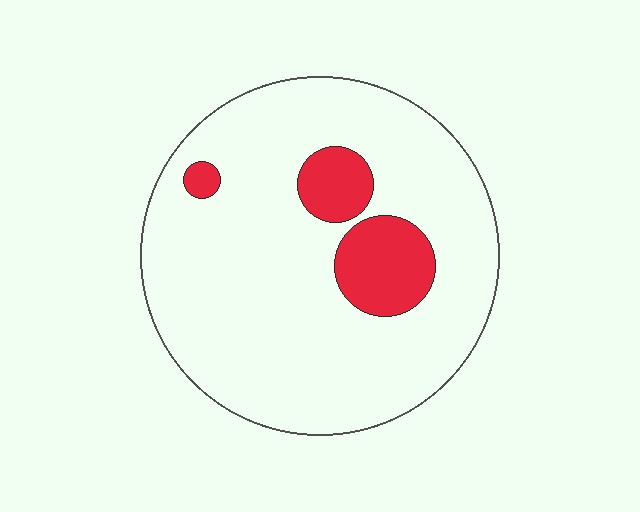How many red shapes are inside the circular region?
3.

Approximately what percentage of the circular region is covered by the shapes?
Approximately 15%.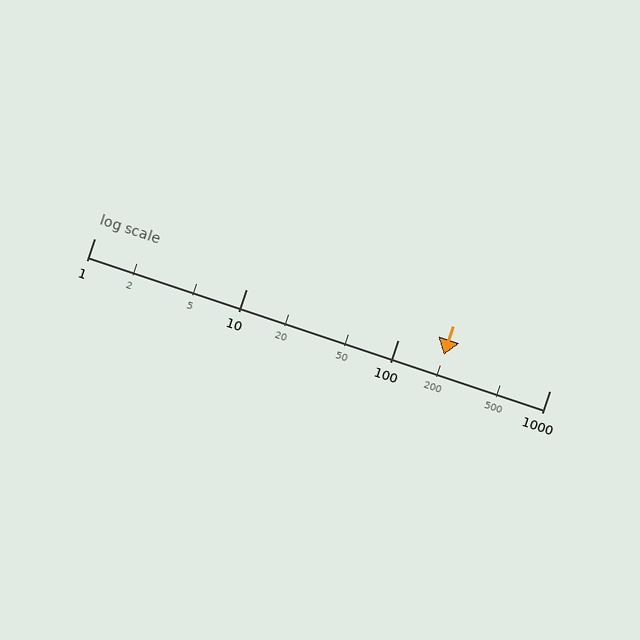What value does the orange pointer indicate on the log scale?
The pointer indicates approximately 200.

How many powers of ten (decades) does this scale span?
The scale spans 3 decades, from 1 to 1000.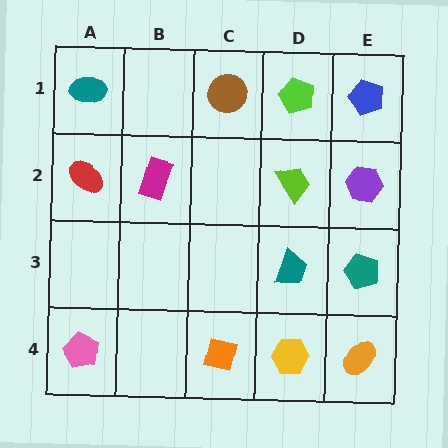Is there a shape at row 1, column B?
No, that cell is empty.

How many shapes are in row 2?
4 shapes.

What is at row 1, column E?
A blue pentagon.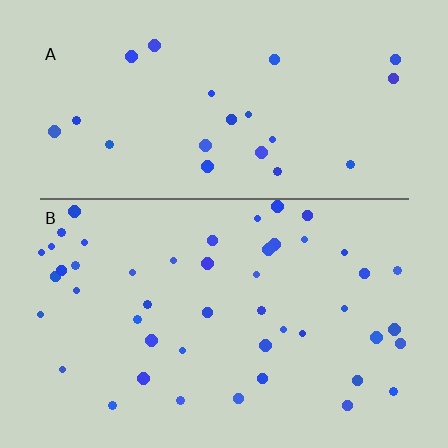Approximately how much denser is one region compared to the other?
Approximately 2.0× — region B over region A.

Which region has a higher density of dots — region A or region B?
B (the bottom).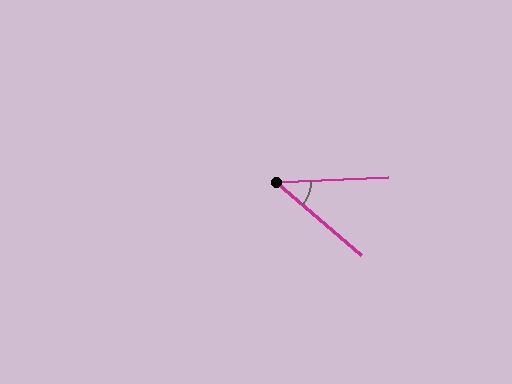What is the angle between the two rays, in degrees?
Approximately 43 degrees.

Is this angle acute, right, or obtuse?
It is acute.